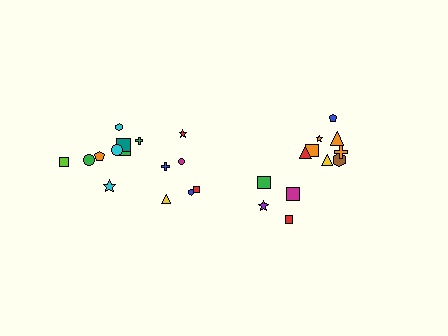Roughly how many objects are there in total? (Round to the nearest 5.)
Roughly 25 objects in total.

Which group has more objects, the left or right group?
The left group.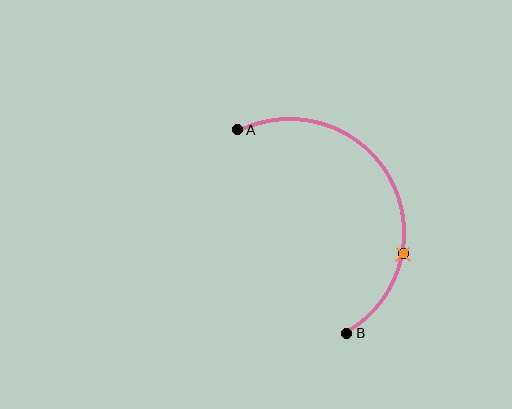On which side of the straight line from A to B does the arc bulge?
The arc bulges to the right of the straight line connecting A and B.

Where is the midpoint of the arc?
The arc midpoint is the point on the curve farthest from the straight line joining A and B. It sits to the right of that line.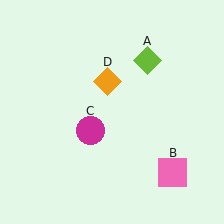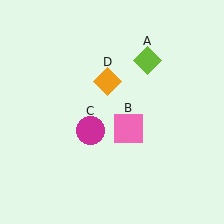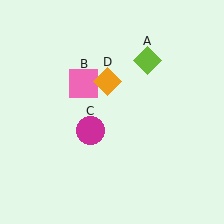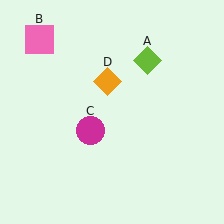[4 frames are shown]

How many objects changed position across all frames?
1 object changed position: pink square (object B).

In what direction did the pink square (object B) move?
The pink square (object B) moved up and to the left.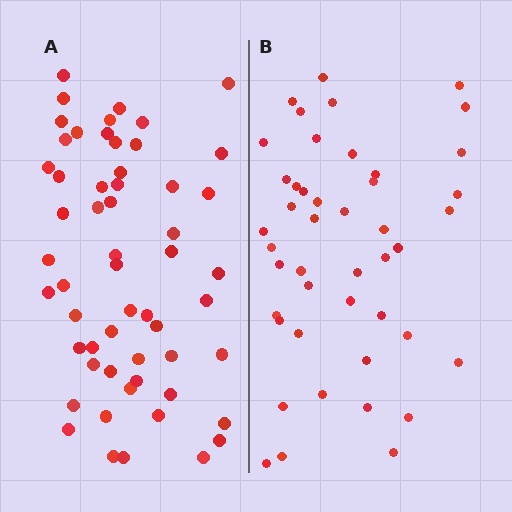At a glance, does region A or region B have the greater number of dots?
Region A (the left region) has more dots.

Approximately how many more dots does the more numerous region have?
Region A has roughly 12 or so more dots than region B.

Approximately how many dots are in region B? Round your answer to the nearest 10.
About 40 dots. (The exact count is 45, which rounds to 40.)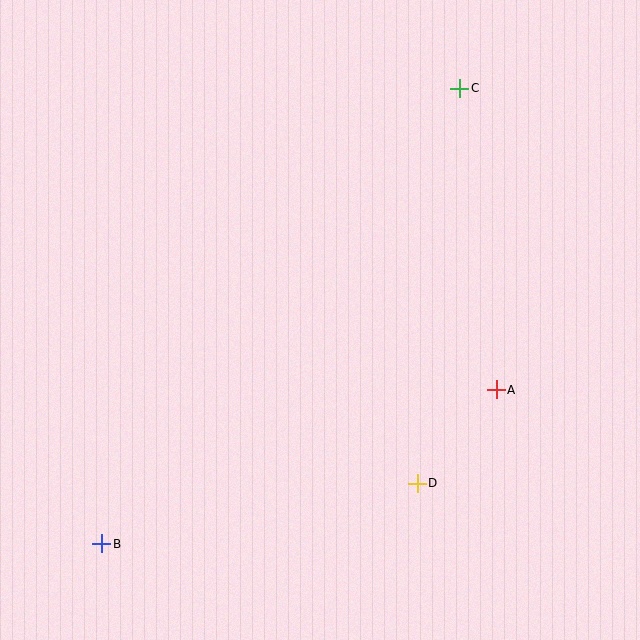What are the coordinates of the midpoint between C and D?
The midpoint between C and D is at (438, 286).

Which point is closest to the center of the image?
Point A at (496, 390) is closest to the center.